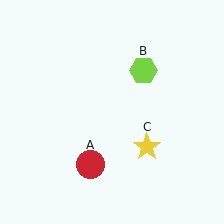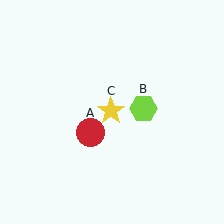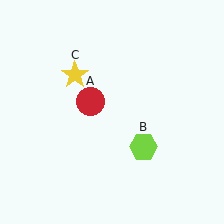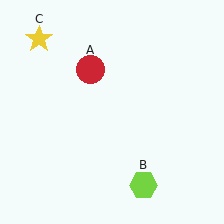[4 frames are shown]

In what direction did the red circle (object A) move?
The red circle (object A) moved up.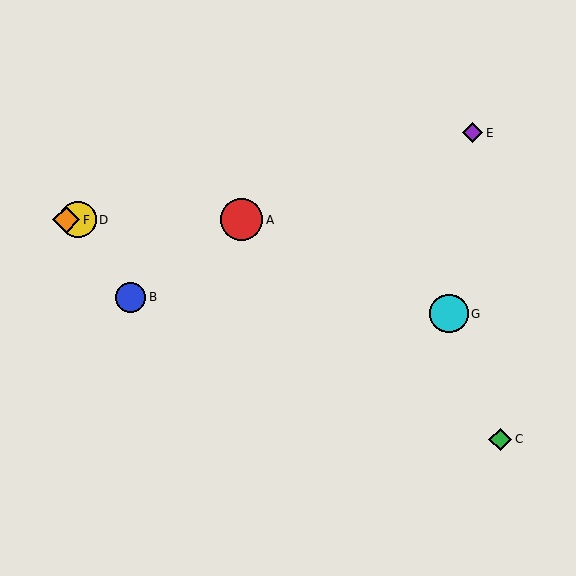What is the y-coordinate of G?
Object G is at y≈314.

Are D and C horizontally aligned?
No, D is at y≈220 and C is at y≈440.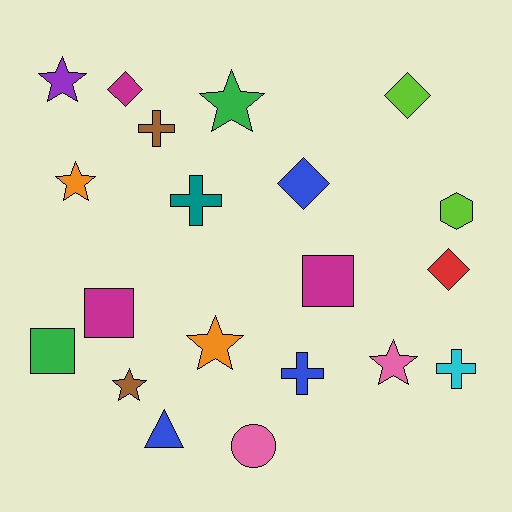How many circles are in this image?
There is 1 circle.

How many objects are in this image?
There are 20 objects.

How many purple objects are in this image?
There is 1 purple object.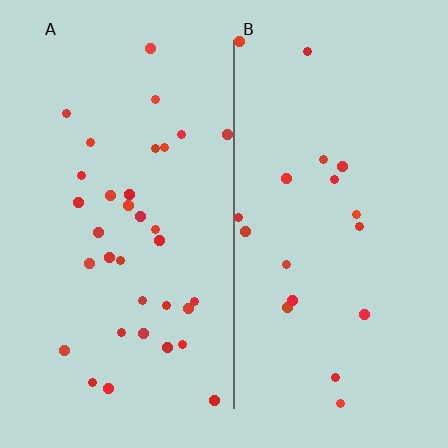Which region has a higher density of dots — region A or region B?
A (the left).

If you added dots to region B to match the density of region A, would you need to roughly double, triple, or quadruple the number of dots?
Approximately double.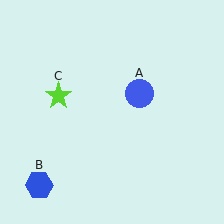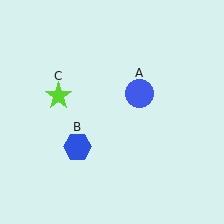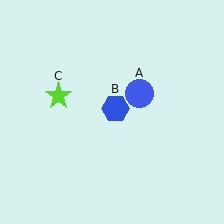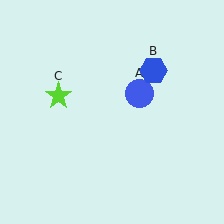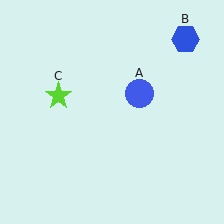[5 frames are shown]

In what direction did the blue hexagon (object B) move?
The blue hexagon (object B) moved up and to the right.